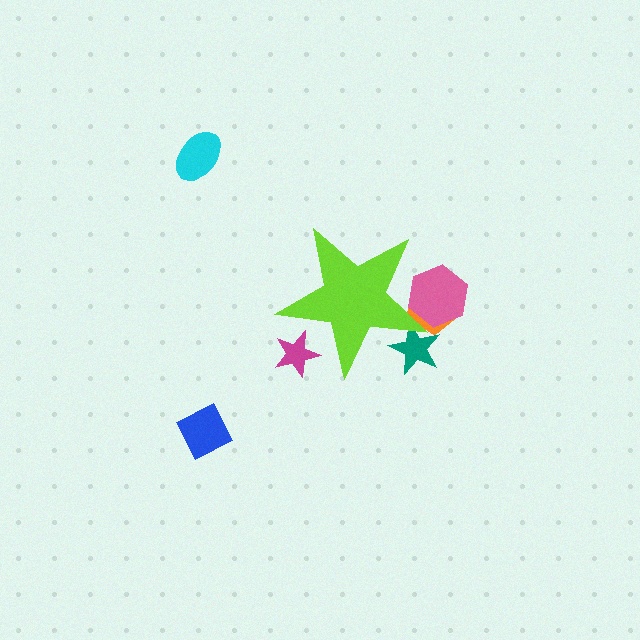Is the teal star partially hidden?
Yes, the teal star is partially hidden behind the lime star.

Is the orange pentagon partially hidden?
Yes, the orange pentagon is partially hidden behind the lime star.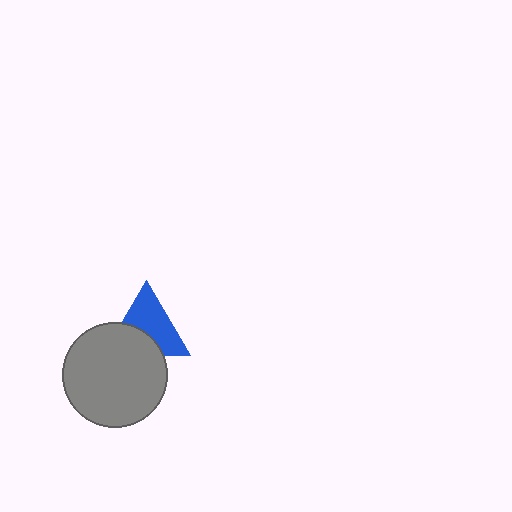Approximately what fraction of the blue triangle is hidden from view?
Roughly 38% of the blue triangle is hidden behind the gray circle.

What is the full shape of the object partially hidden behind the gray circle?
The partially hidden object is a blue triangle.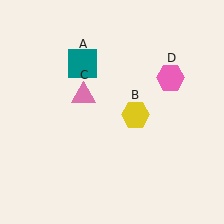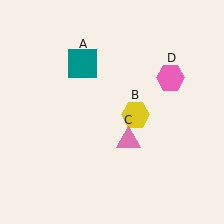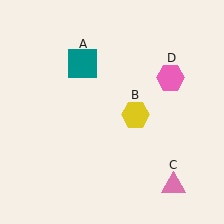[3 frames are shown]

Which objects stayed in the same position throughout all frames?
Teal square (object A) and yellow hexagon (object B) and pink hexagon (object D) remained stationary.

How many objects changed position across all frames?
1 object changed position: pink triangle (object C).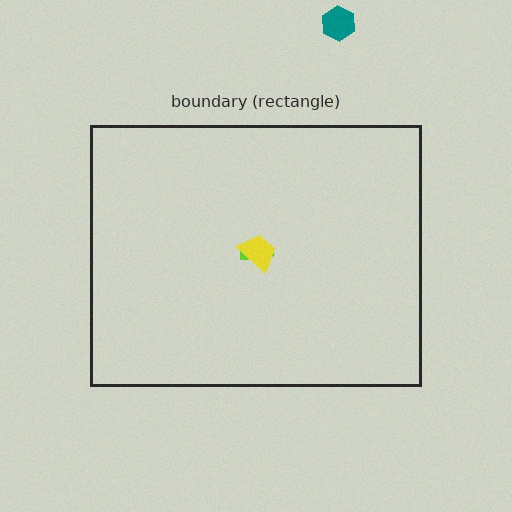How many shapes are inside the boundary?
2 inside, 1 outside.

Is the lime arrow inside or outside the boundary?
Inside.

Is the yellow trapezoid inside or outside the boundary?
Inside.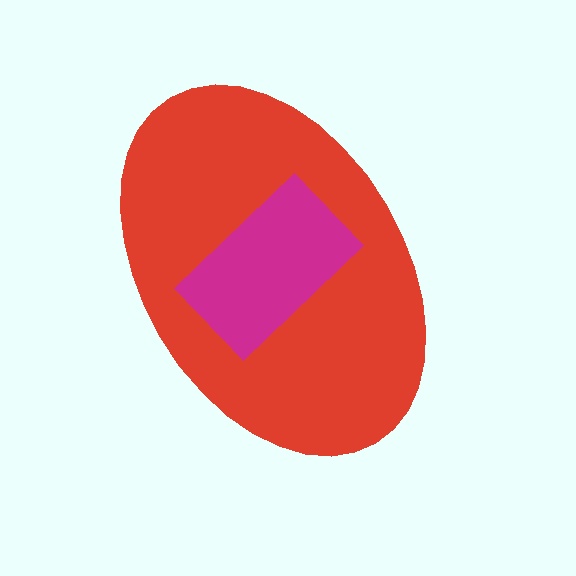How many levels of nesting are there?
2.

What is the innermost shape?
The magenta rectangle.